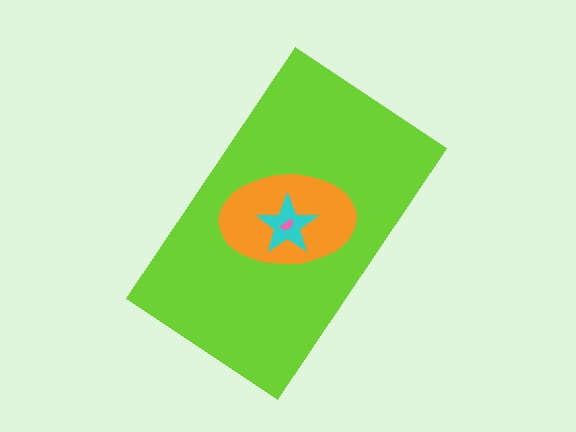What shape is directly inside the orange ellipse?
The cyan star.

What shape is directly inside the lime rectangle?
The orange ellipse.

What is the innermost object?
The pink semicircle.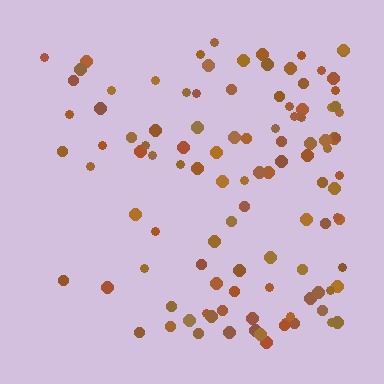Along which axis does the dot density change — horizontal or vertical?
Horizontal.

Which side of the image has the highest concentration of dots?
The right.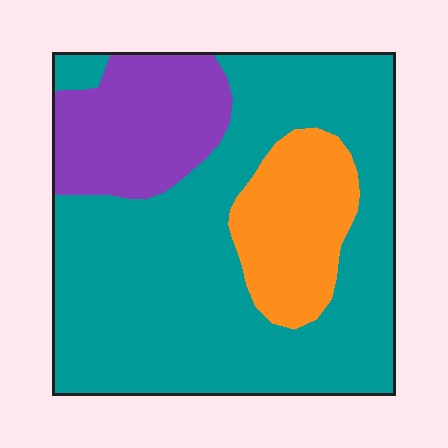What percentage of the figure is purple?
Purple takes up about one sixth (1/6) of the figure.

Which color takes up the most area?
Teal, at roughly 65%.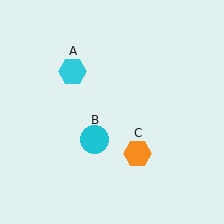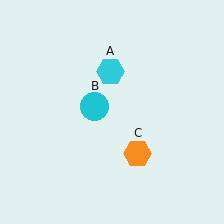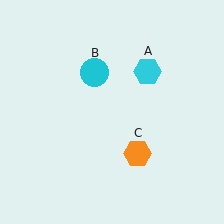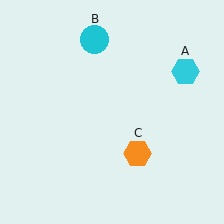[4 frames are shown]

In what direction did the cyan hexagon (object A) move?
The cyan hexagon (object A) moved right.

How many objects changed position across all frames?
2 objects changed position: cyan hexagon (object A), cyan circle (object B).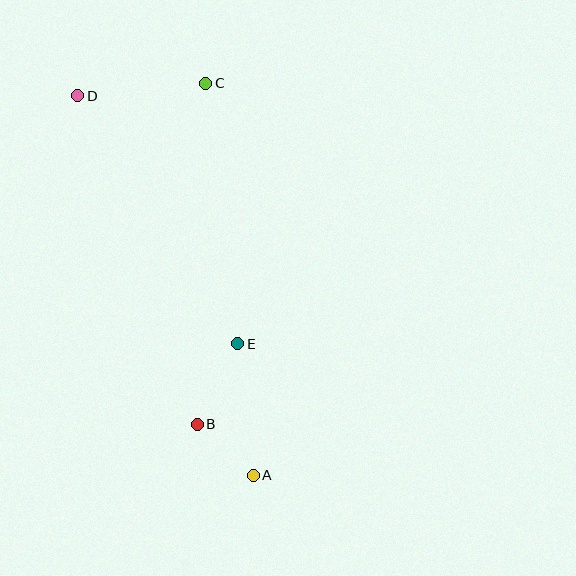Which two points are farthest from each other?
Points A and D are farthest from each other.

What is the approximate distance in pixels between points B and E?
The distance between B and E is approximately 90 pixels.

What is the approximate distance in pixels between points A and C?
The distance between A and C is approximately 395 pixels.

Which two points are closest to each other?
Points A and B are closest to each other.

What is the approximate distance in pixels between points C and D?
The distance between C and D is approximately 129 pixels.